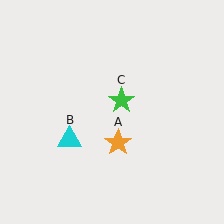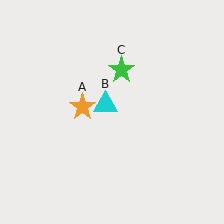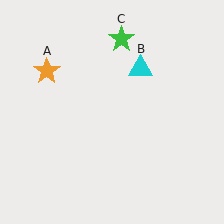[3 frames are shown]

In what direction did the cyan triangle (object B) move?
The cyan triangle (object B) moved up and to the right.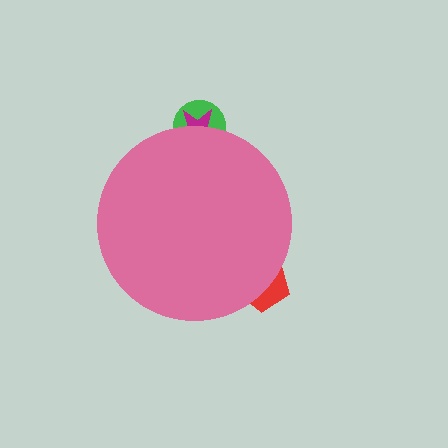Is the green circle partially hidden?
Yes, the green circle is partially hidden behind the pink circle.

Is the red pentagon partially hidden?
Yes, the red pentagon is partially hidden behind the pink circle.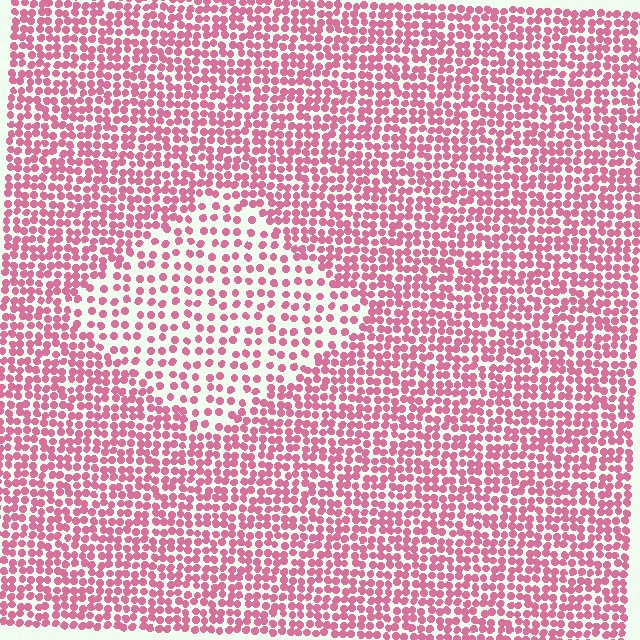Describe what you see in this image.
The image contains small pink elements arranged at two different densities. A diamond-shaped region is visible where the elements are less densely packed than the surrounding area.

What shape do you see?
I see a diamond.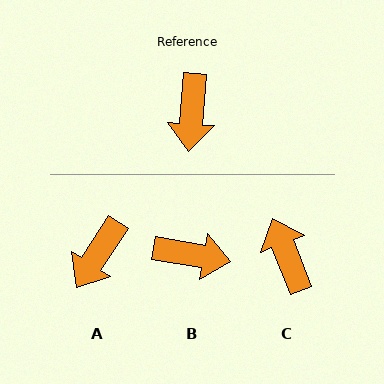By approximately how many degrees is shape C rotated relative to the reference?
Approximately 154 degrees clockwise.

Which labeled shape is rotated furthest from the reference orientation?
C, about 154 degrees away.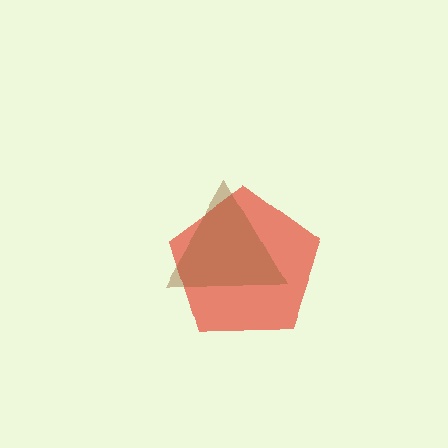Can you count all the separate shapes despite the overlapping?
Yes, there are 2 separate shapes.